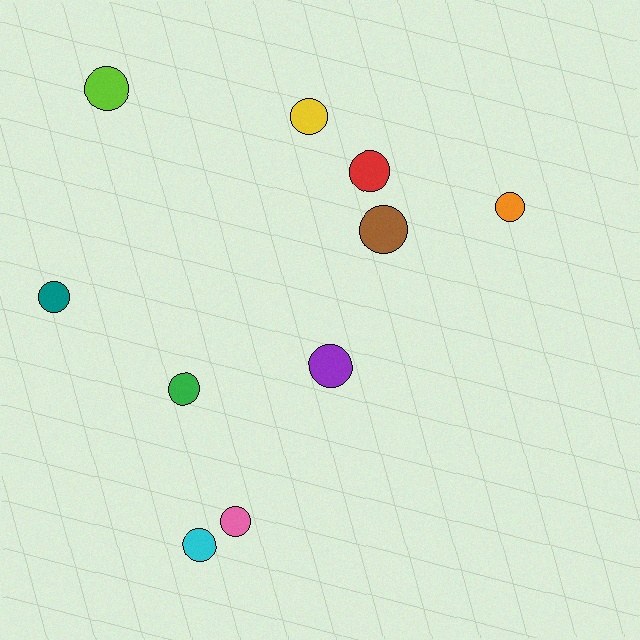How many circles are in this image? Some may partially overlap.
There are 10 circles.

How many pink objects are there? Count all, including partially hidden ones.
There is 1 pink object.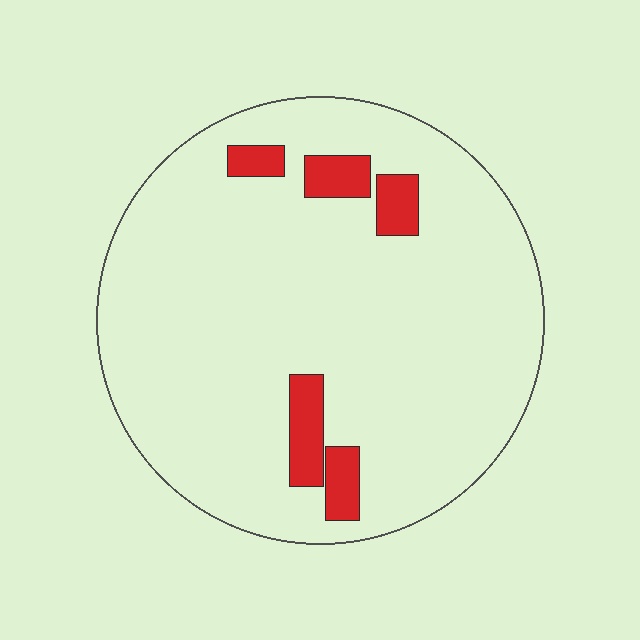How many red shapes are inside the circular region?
5.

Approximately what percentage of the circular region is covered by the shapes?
Approximately 10%.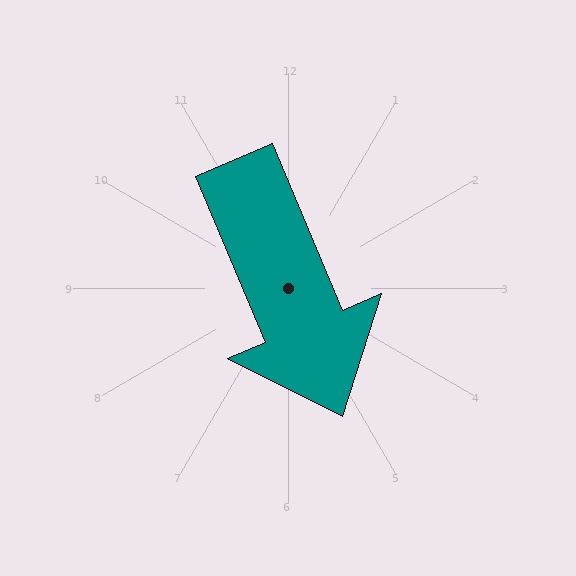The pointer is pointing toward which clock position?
Roughly 5 o'clock.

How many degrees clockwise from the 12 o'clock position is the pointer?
Approximately 157 degrees.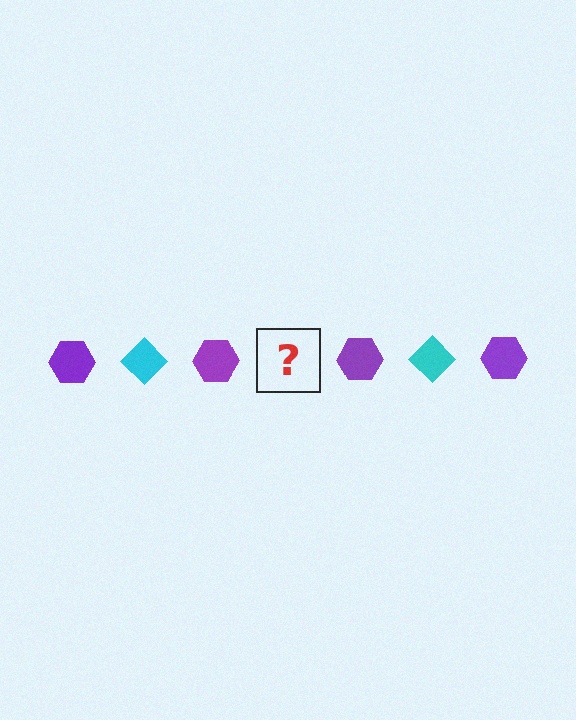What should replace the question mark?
The question mark should be replaced with a cyan diamond.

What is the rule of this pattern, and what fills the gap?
The rule is that the pattern alternates between purple hexagon and cyan diamond. The gap should be filled with a cyan diamond.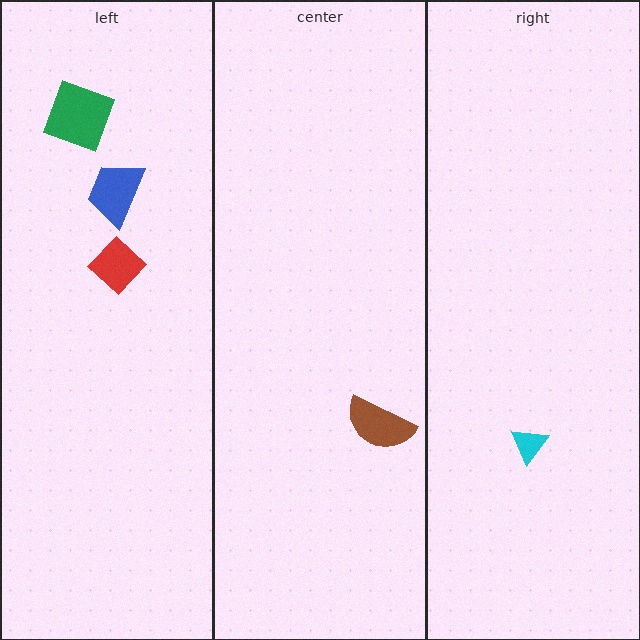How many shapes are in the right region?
1.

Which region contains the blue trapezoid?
The left region.